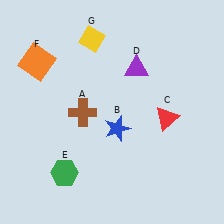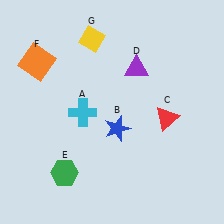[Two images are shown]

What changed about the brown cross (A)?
In Image 1, A is brown. In Image 2, it changed to cyan.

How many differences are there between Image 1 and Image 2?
There is 1 difference between the two images.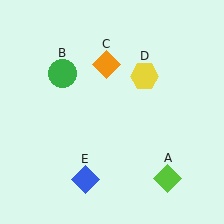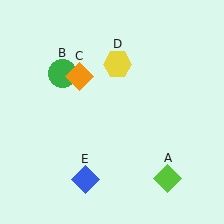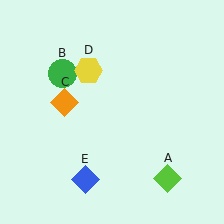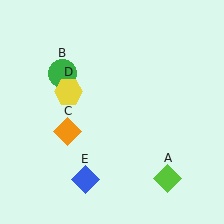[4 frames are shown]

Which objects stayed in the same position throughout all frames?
Lime diamond (object A) and green circle (object B) and blue diamond (object E) remained stationary.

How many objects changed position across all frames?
2 objects changed position: orange diamond (object C), yellow hexagon (object D).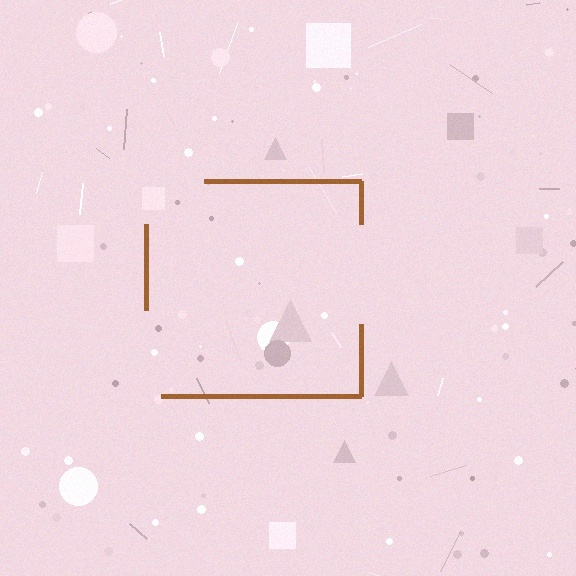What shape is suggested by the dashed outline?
The dashed outline suggests a square.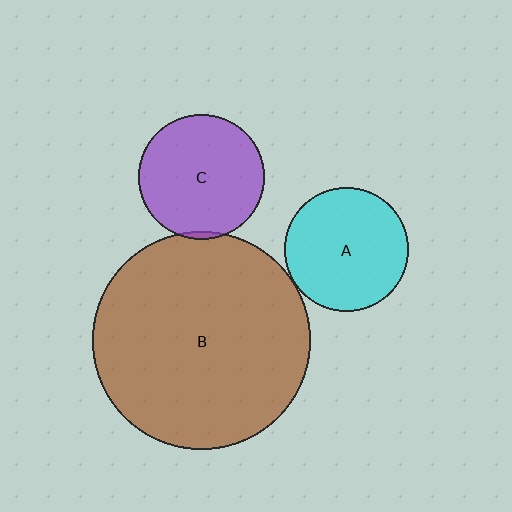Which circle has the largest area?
Circle B (brown).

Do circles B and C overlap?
Yes.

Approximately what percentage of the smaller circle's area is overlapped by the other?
Approximately 5%.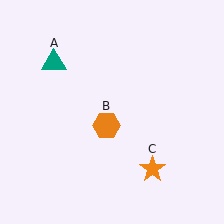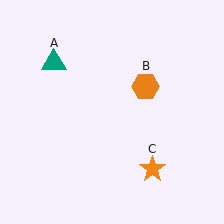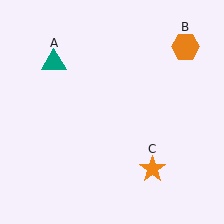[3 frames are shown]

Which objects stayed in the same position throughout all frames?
Teal triangle (object A) and orange star (object C) remained stationary.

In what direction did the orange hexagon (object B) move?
The orange hexagon (object B) moved up and to the right.